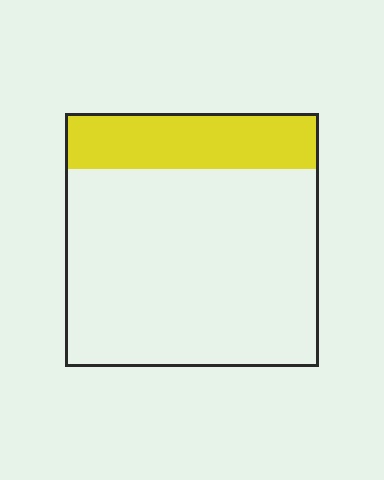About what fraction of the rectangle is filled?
About one fifth (1/5).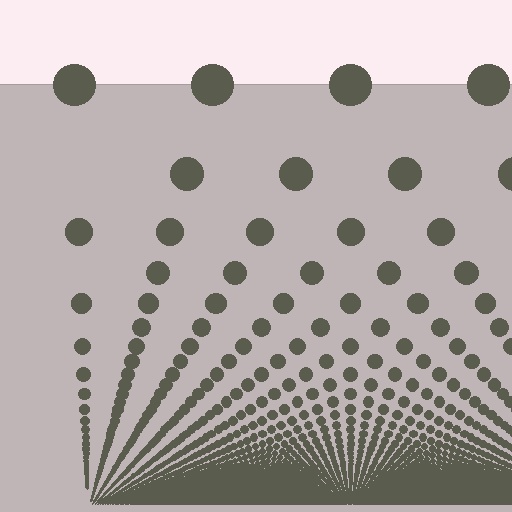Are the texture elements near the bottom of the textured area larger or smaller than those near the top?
Smaller. The gradient is inverted — elements near the bottom are smaller and denser.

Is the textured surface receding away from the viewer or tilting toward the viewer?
The surface appears to tilt toward the viewer. Texture elements get larger and sparser toward the top.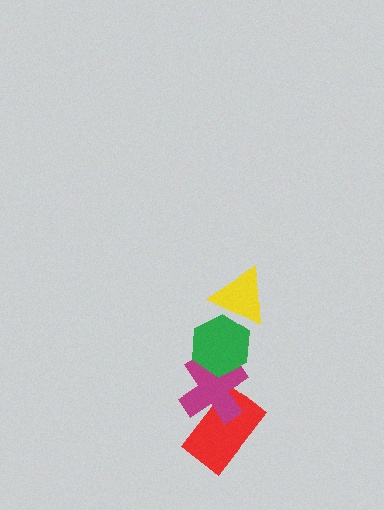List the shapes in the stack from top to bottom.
From top to bottom: the yellow triangle, the green hexagon, the magenta cross, the red rectangle.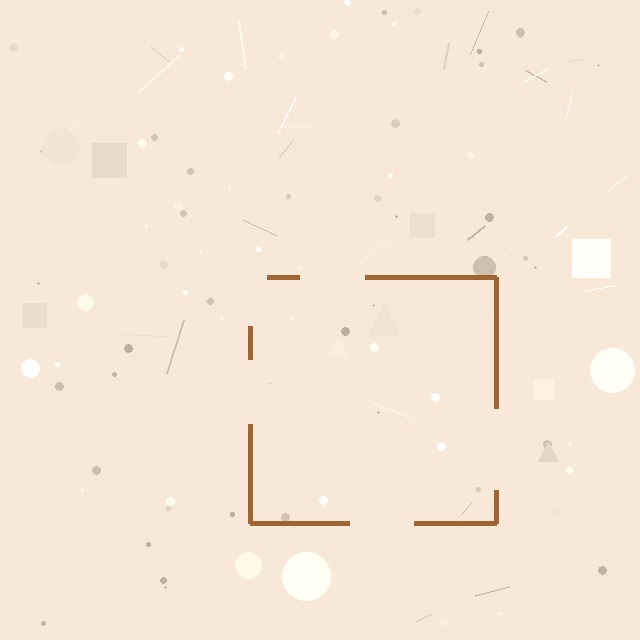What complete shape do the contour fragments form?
The contour fragments form a square.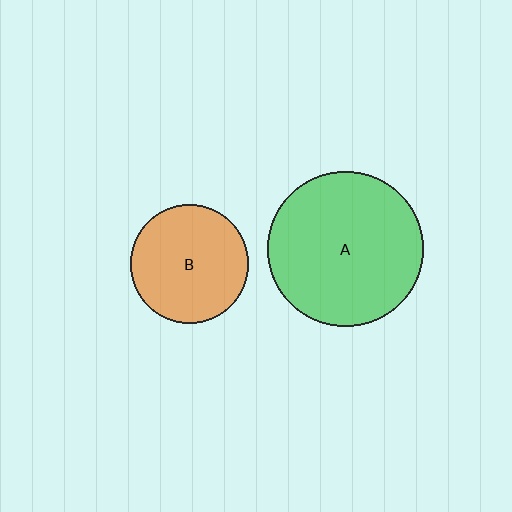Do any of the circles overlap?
No, none of the circles overlap.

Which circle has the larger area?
Circle A (green).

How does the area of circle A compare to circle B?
Approximately 1.7 times.